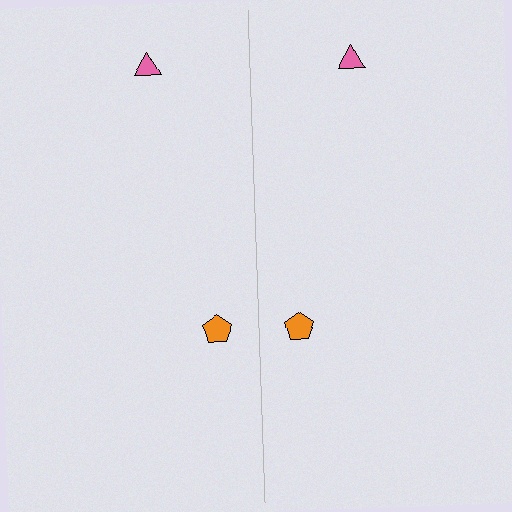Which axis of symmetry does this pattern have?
The pattern has a vertical axis of symmetry running through the center of the image.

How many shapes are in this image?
There are 4 shapes in this image.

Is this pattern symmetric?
Yes, this pattern has bilateral (reflection) symmetry.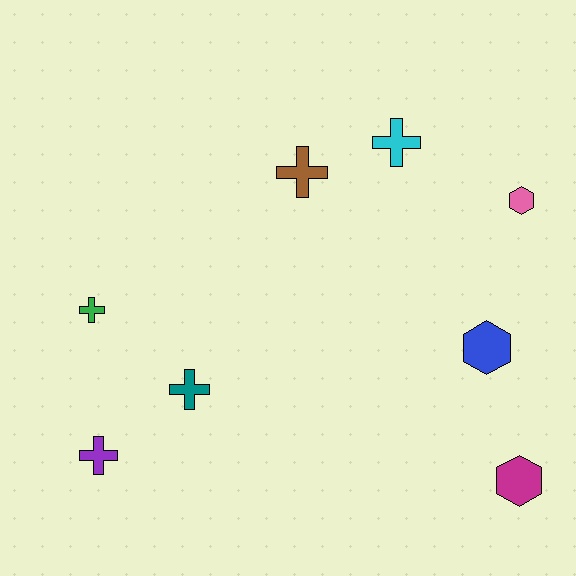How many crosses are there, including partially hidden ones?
There are 5 crosses.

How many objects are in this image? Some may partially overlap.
There are 8 objects.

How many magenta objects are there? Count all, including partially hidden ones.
There is 1 magenta object.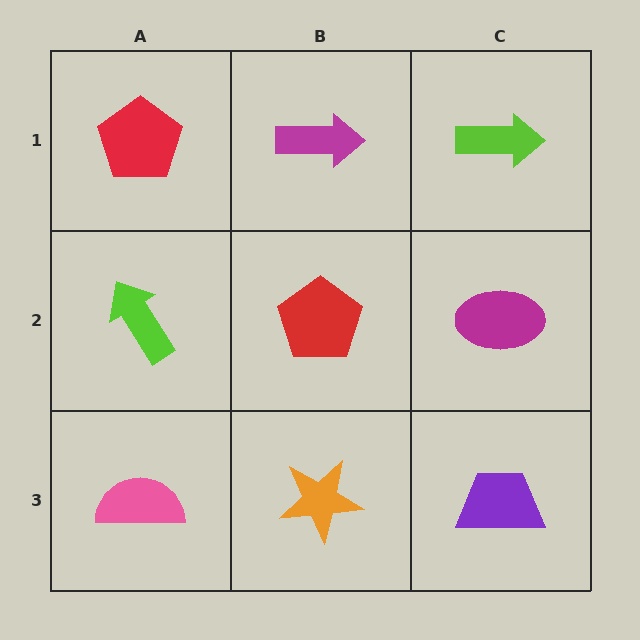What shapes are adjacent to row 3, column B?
A red pentagon (row 2, column B), a pink semicircle (row 3, column A), a purple trapezoid (row 3, column C).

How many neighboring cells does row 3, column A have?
2.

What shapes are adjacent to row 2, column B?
A magenta arrow (row 1, column B), an orange star (row 3, column B), a lime arrow (row 2, column A), a magenta ellipse (row 2, column C).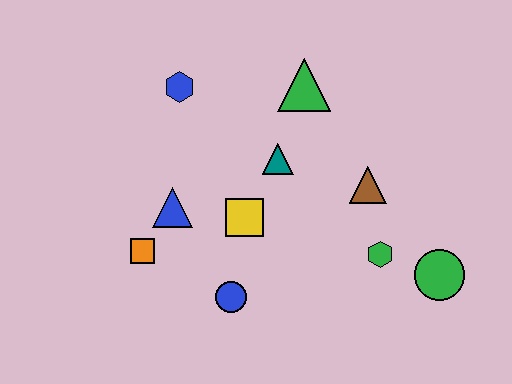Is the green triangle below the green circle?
No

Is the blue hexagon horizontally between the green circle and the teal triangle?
No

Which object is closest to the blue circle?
The yellow square is closest to the blue circle.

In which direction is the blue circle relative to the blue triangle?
The blue circle is below the blue triangle.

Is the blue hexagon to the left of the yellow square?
Yes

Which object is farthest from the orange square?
The green circle is farthest from the orange square.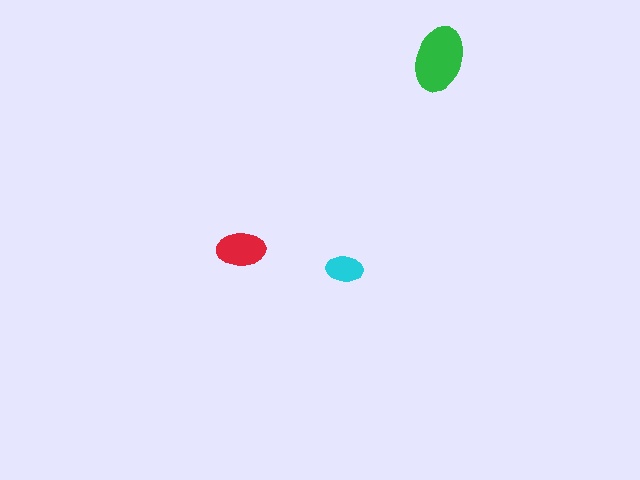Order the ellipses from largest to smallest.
the green one, the red one, the cyan one.